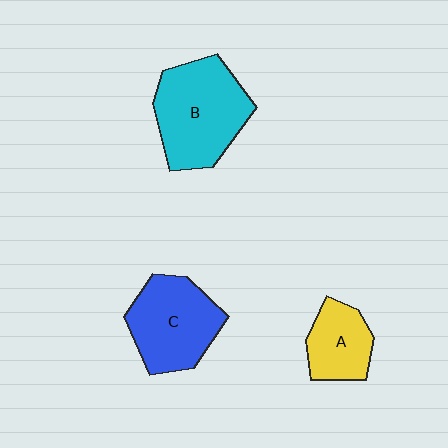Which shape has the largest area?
Shape B (cyan).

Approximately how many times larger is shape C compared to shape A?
Approximately 1.6 times.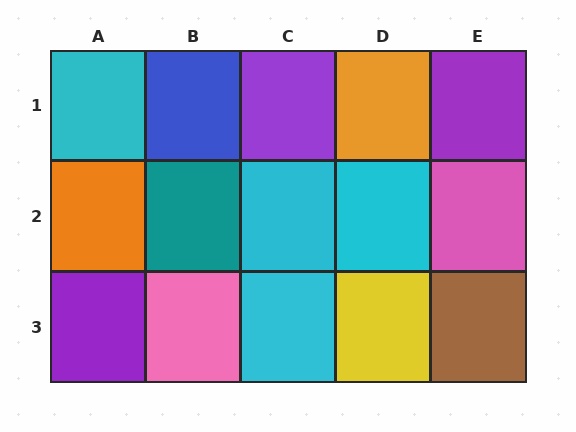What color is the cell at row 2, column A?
Orange.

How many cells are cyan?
4 cells are cyan.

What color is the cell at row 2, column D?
Cyan.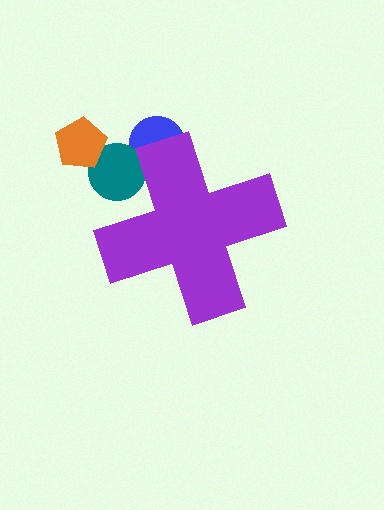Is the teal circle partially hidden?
Yes, the teal circle is partially hidden behind the purple cross.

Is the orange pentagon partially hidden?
No, the orange pentagon is fully visible.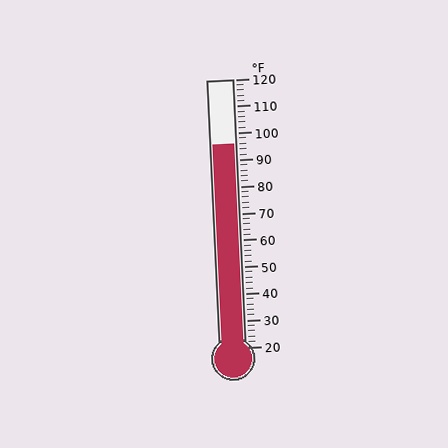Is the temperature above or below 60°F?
The temperature is above 60°F.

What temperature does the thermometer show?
The thermometer shows approximately 96°F.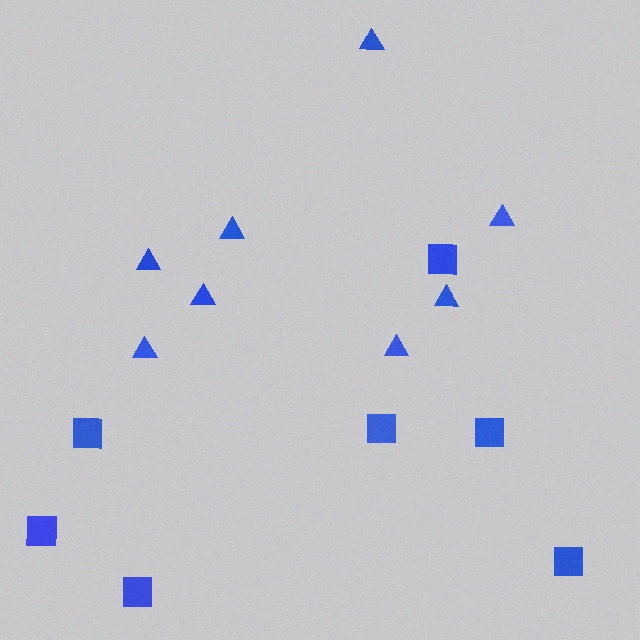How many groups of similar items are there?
There are 2 groups: one group of triangles (8) and one group of squares (7).